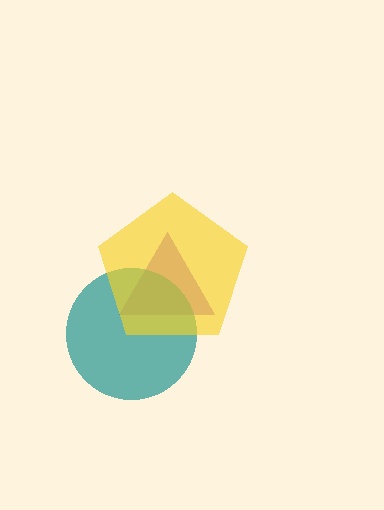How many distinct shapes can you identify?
There are 3 distinct shapes: a purple triangle, a teal circle, a yellow pentagon.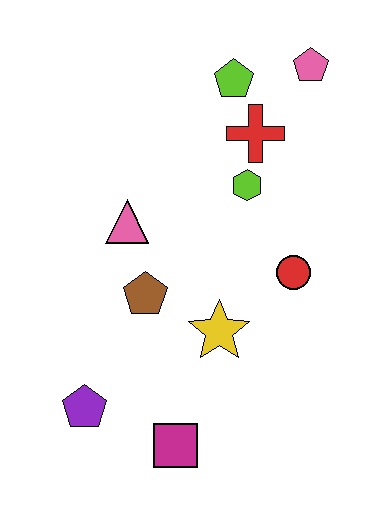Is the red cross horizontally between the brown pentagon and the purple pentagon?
No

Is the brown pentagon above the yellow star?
Yes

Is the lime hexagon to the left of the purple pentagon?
No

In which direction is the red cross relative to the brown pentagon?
The red cross is above the brown pentagon.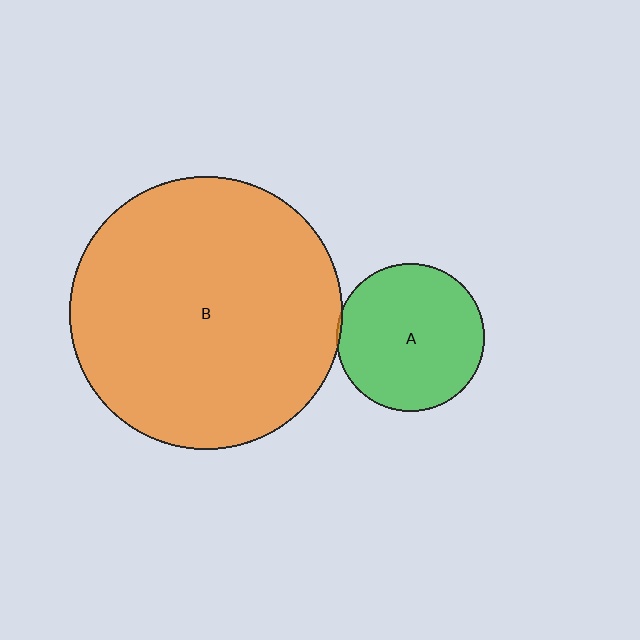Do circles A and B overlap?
Yes.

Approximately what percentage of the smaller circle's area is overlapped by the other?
Approximately 5%.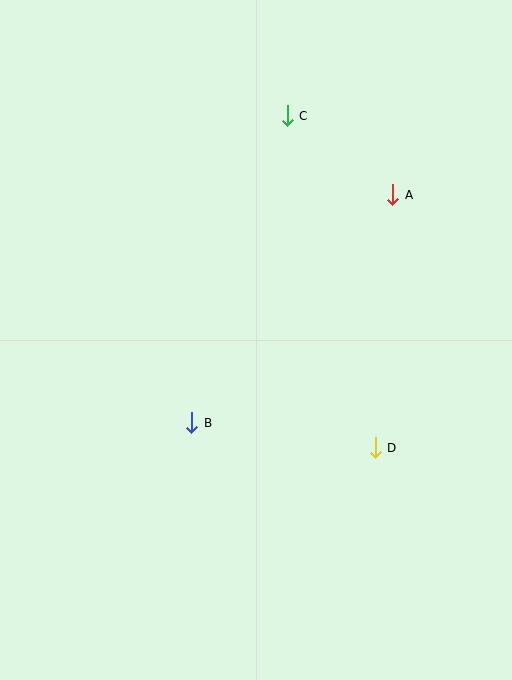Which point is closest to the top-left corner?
Point C is closest to the top-left corner.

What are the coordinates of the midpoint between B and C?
The midpoint between B and C is at (240, 269).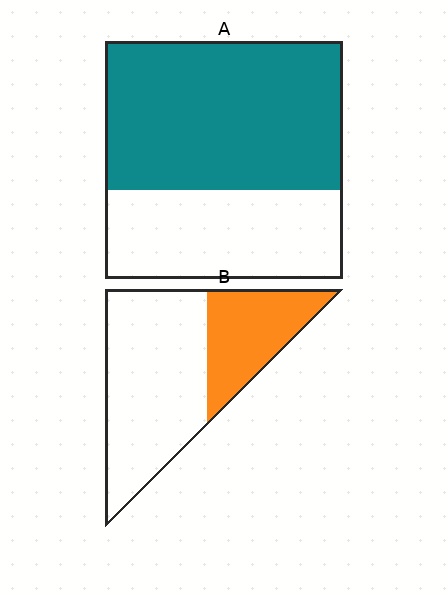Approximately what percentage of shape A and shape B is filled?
A is approximately 65% and B is approximately 35%.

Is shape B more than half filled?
No.